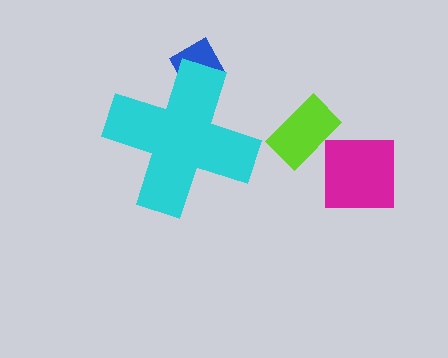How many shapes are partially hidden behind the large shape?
1 shape is partially hidden.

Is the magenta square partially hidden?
No, the magenta square is fully visible.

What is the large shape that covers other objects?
A cyan cross.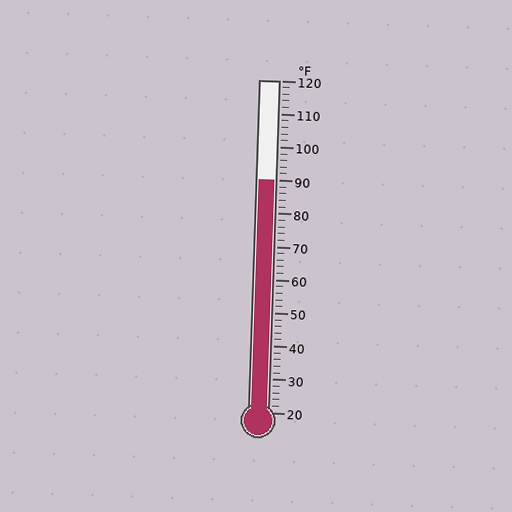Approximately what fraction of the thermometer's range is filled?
The thermometer is filled to approximately 70% of its range.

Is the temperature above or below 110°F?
The temperature is below 110°F.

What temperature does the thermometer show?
The thermometer shows approximately 90°F.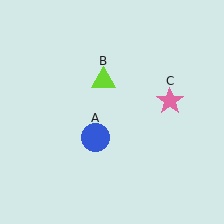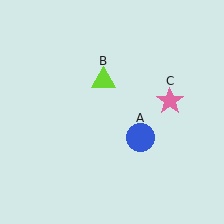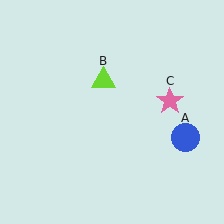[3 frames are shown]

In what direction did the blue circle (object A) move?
The blue circle (object A) moved right.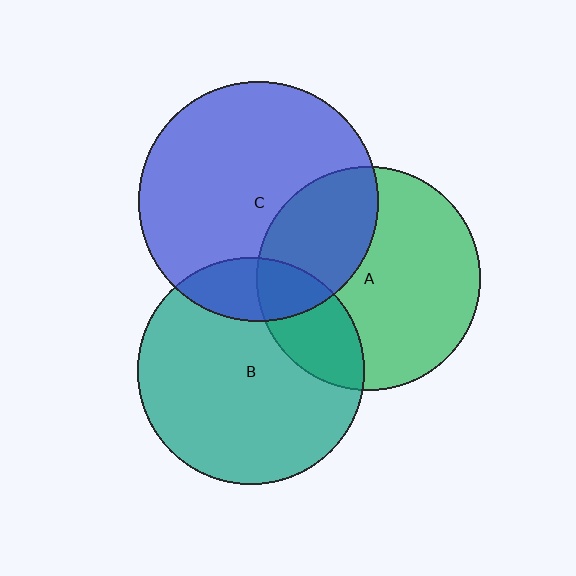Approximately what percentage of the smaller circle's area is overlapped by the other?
Approximately 15%.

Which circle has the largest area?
Circle C (blue).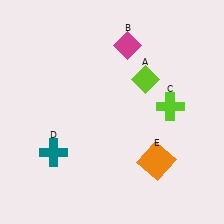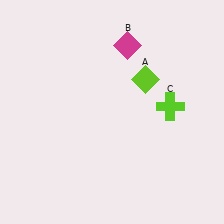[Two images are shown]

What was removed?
The orange square (E), the teal cross (D) were removed in Image 2.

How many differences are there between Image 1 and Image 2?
There are 2 differences between the two images.